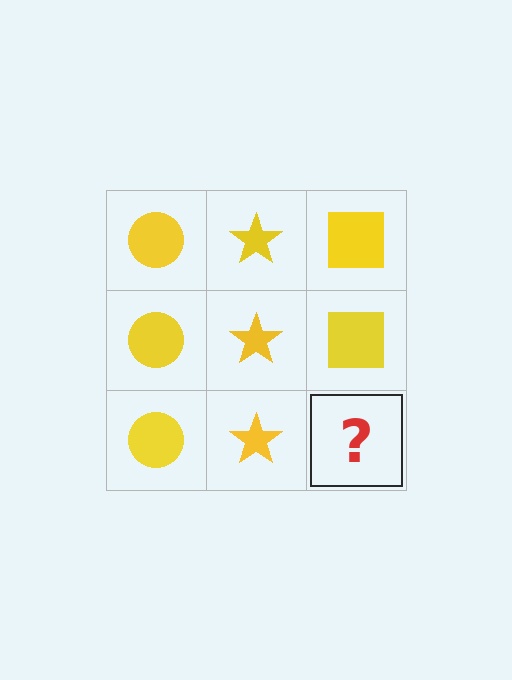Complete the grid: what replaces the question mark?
The question mark should be replaced with a yellow square.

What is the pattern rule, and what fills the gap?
The rule is that each column has a consistent shape. The gap should be filled with a yellow square.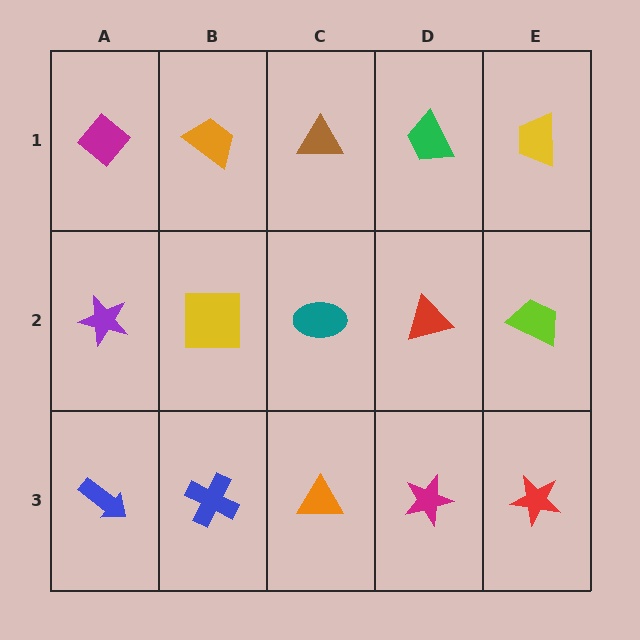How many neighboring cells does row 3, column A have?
2.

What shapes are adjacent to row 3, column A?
A purple star (row 2, column A), a blue cross (row 3, column B).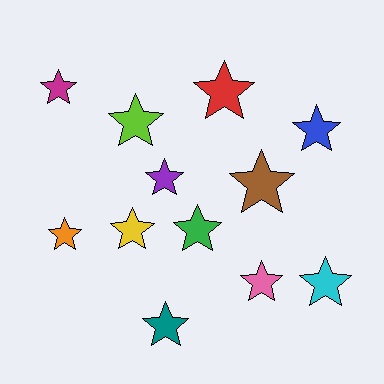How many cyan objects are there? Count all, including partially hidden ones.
There is 1 cyan object.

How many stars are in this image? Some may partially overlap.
There are 12 stars.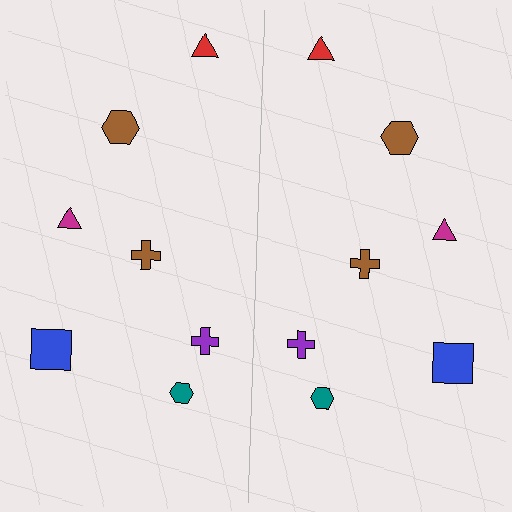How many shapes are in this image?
There are 14 shapes in this image.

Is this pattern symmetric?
Yes, this pattern has bilateral (reflection) symmetry.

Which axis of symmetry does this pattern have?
The pattern has a vertical axis of symmetry running through the center of the image.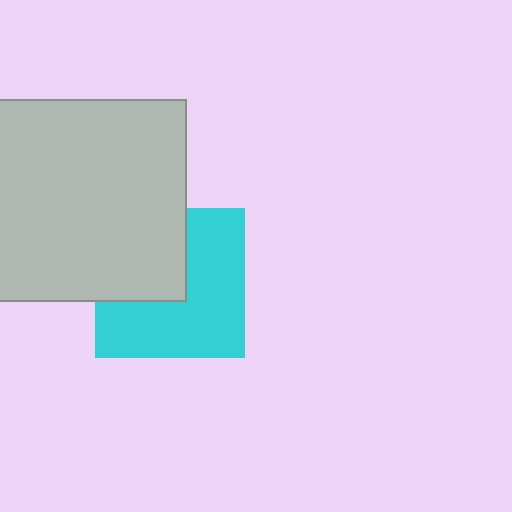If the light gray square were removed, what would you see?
You would see the complete cyan square.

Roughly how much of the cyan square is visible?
About half of it is visible (roughly 62%).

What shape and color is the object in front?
The object in front is a light gray square.